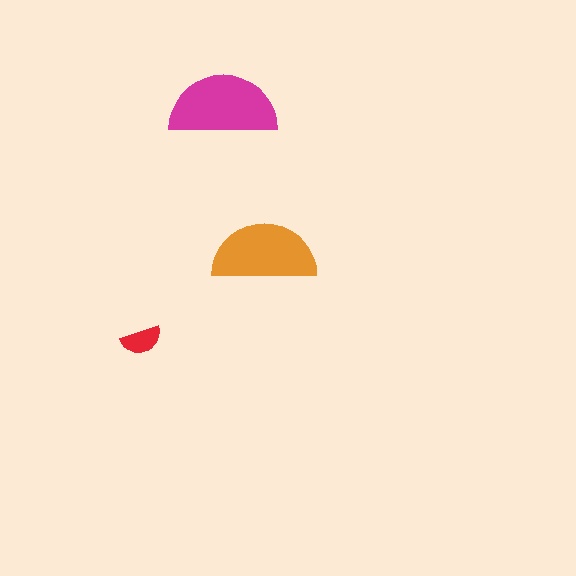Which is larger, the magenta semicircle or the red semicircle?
The magenta one.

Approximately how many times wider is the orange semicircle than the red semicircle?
About 2.5 times wider.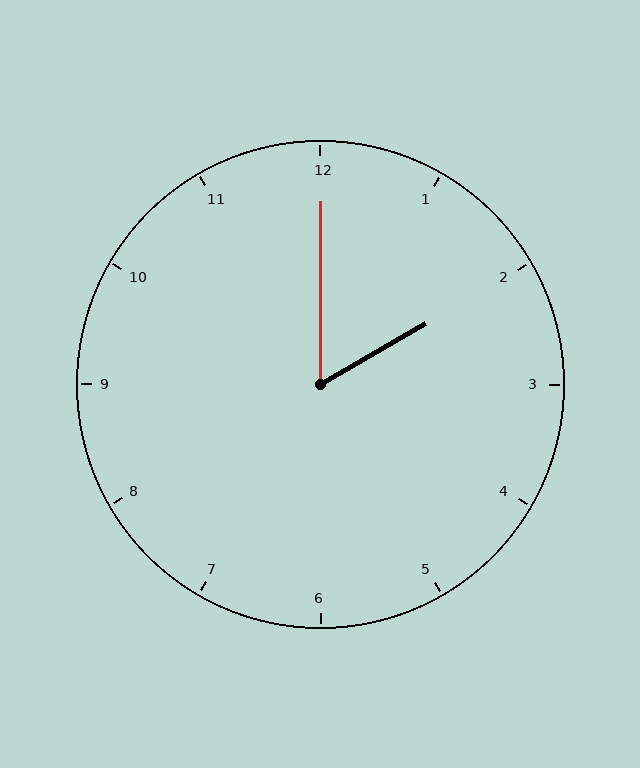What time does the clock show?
2:00.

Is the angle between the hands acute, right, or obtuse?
It is acute.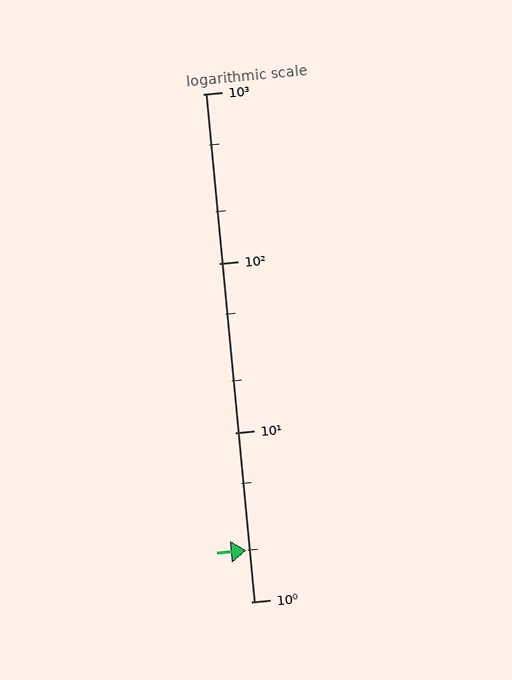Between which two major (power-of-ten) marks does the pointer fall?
The pointer is between 1 and 10.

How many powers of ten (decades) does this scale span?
The scale spans 3 decades, from 1 to 1000.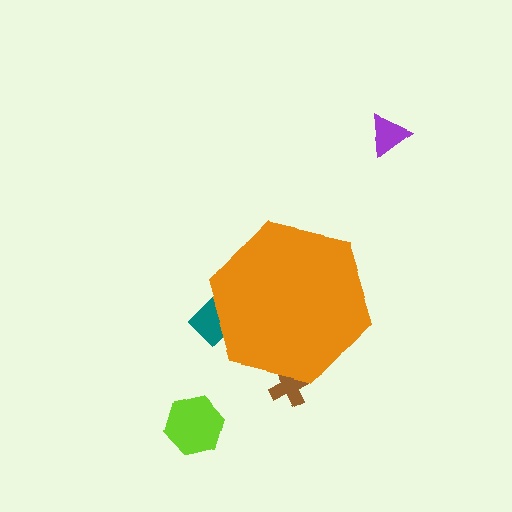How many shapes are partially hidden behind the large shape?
2 shapes are partially hidden.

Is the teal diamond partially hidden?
Yes, the teal diamond is partially hidden behind the orange hexagon.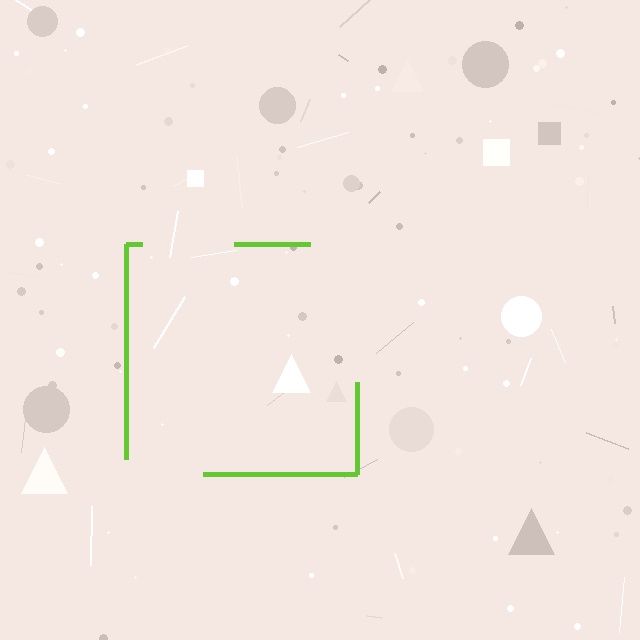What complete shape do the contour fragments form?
The contour fragments form a square.